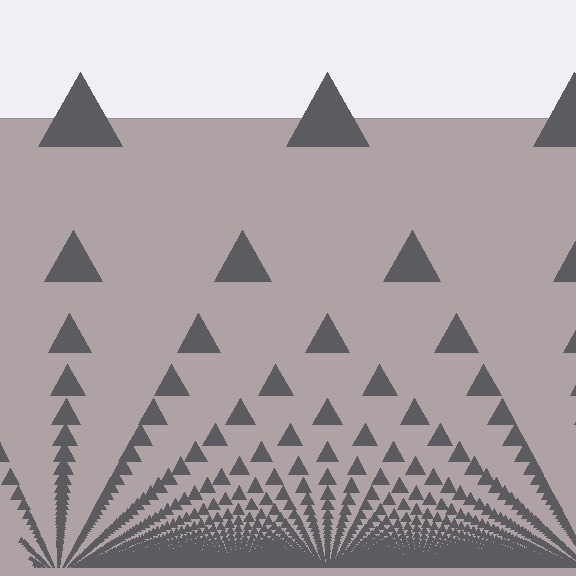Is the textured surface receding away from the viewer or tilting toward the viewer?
The surface appears to tilt toward the viewer. Texture elements get larger and sparser toward the top.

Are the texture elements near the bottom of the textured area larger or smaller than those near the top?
Smaller. The gradient is inverted — elements near the bottom are smaller and denser.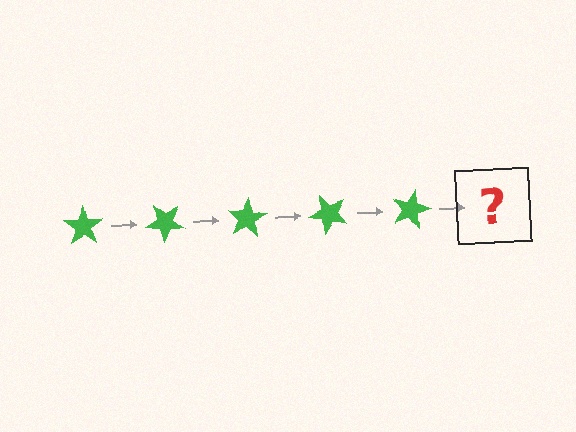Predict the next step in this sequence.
The next step is a green star rotated 200 degrees.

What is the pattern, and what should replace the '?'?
The pattern is that the star rotates 40 degrees each step. The '?' should be a green star rotated 200 degrees.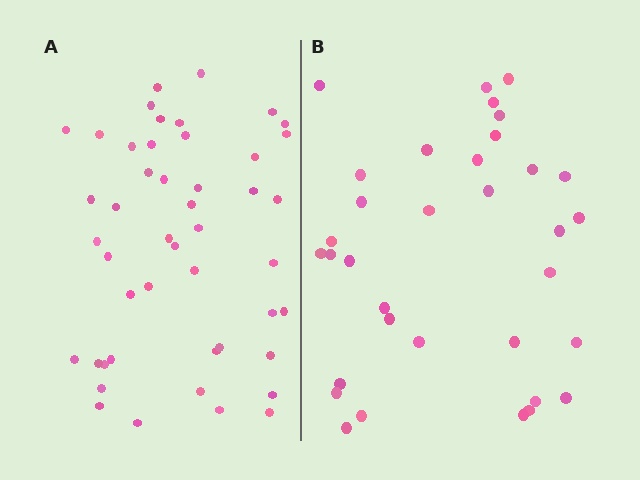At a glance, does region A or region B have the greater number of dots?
Region A (the left region) has more dots.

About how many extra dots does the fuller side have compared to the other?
Region A has approximately 15 more dots than region B.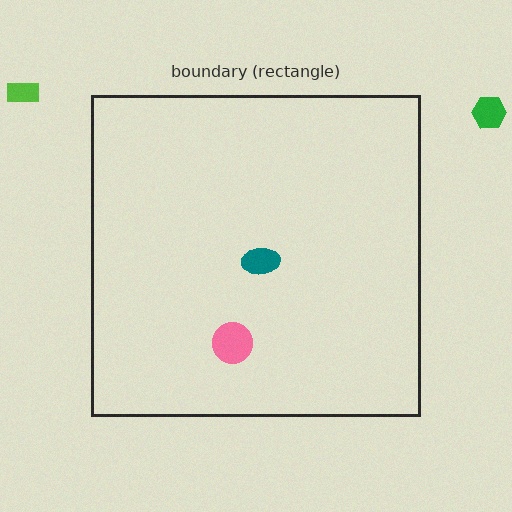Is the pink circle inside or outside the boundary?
Inside.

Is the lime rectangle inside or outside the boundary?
Outside.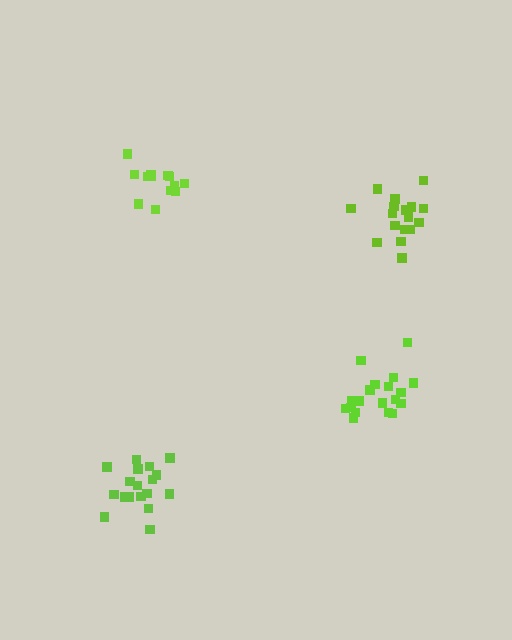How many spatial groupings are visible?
There are 4 spatial groupings.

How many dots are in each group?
Group 1: 18 dots, Group 2: 19 dots, Group 3: 13 dots, Group 4: 17 dots (67 total).